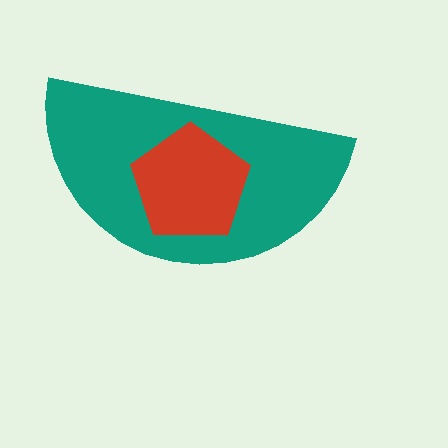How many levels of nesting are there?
2.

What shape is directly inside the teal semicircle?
The red pentagon.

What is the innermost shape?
The red pentagon.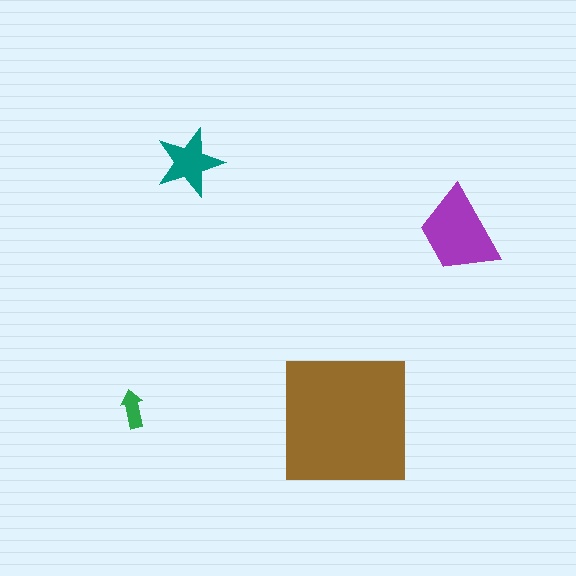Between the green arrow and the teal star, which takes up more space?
The teal star.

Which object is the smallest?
The green arrow.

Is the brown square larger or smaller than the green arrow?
Larger.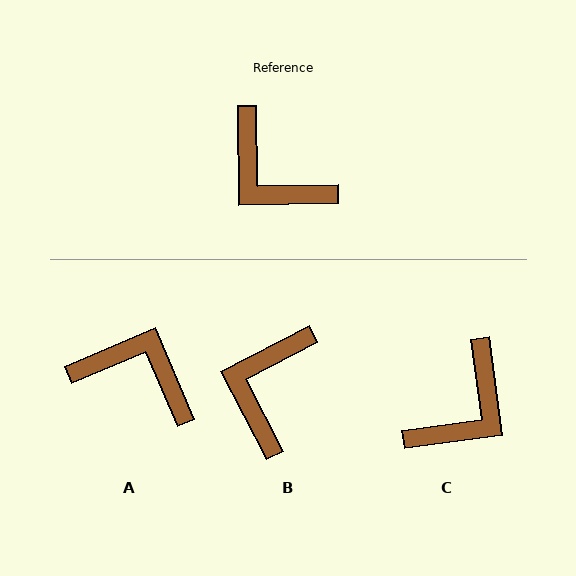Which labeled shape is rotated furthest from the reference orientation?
A, about 158 degrees away.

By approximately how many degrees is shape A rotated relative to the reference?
Approximately 158 degrees clockwise.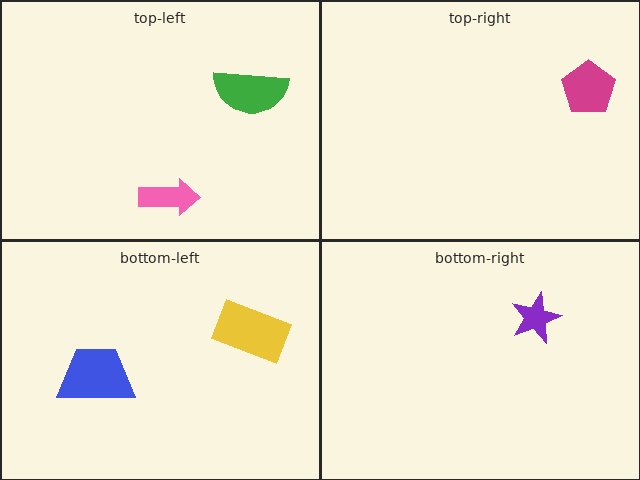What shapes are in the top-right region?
The magenta pentagon.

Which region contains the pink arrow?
The top-left region.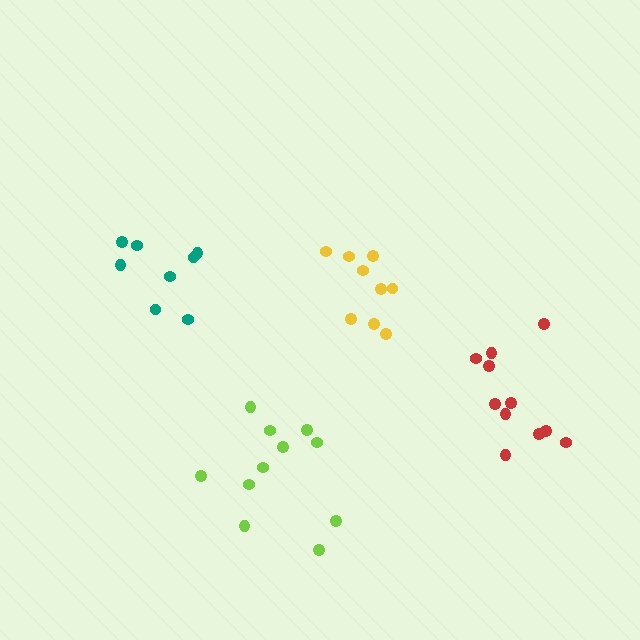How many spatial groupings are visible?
There are 4 spatial groupings.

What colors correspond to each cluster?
The clusters are colored: yellow, teal, red, lime.